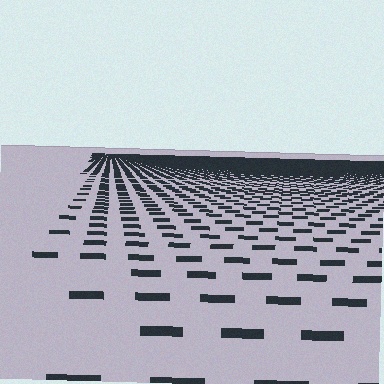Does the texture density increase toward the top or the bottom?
Density increases toward the top.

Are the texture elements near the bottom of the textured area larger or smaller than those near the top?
Larger. Near the bottom, elements are closer to the viewer and appear at a bigger on-screen size.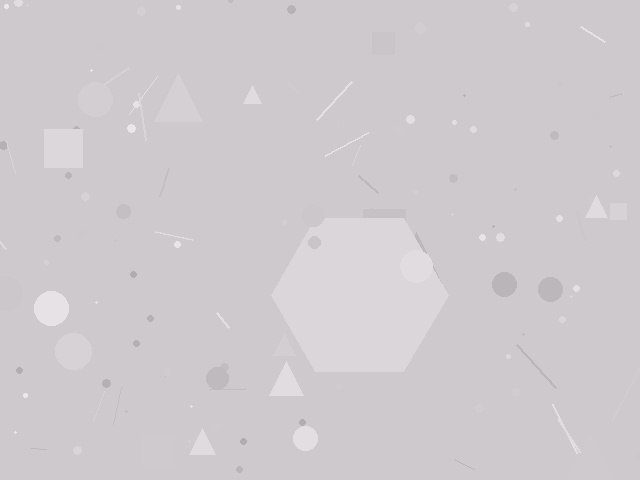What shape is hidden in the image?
A hexagon is hidden in the image.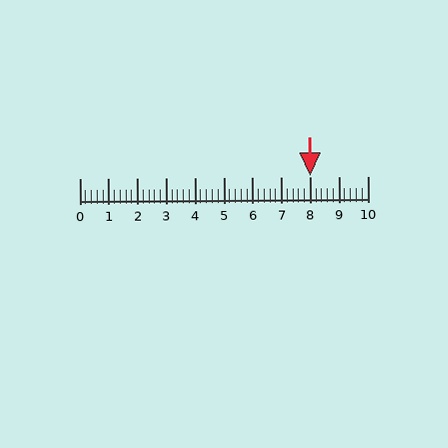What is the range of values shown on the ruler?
The ruler shows values from 0 to 10.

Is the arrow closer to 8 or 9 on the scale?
The arrow is closer to 8.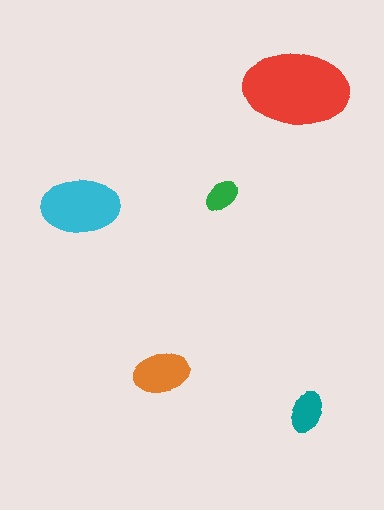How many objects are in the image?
There are 5 objects in the image.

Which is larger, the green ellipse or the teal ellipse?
The teal one.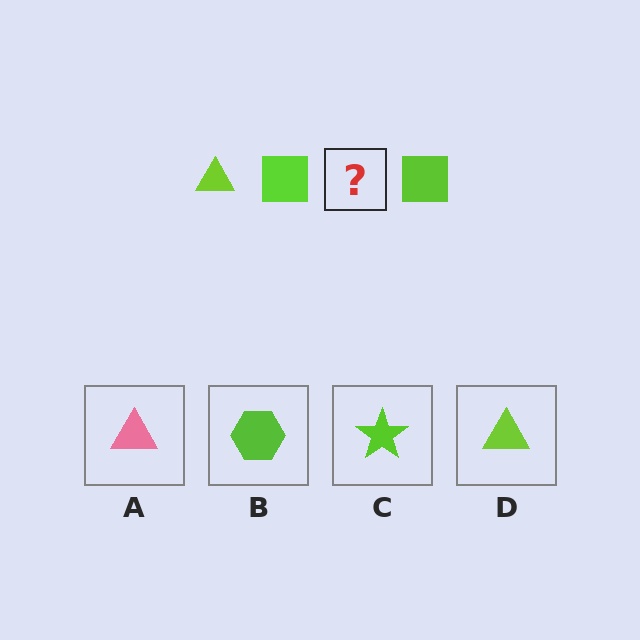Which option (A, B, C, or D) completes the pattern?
D.